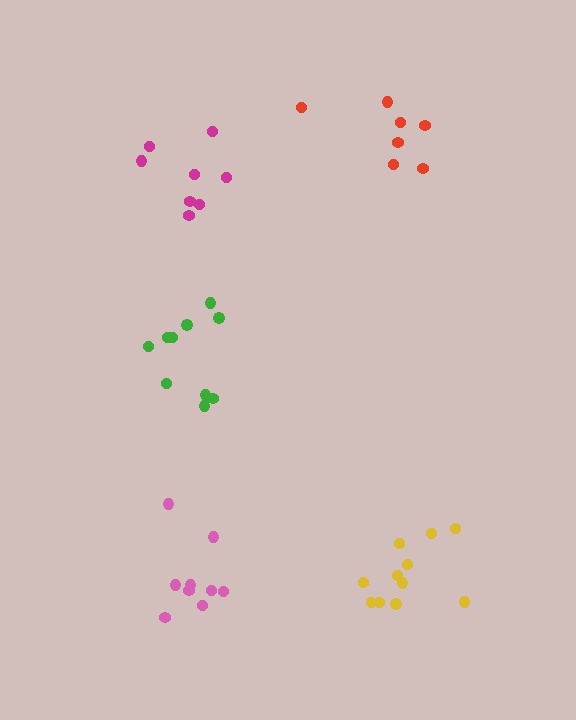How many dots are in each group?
Group 1: 8 dots, Group 2: 11 dots, Group 3: 9 dots, Group 4: 7 dots, Group 5: 10 dots (45 total).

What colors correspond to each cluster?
The clusters are colored: magenta, yellow, pink, red, green.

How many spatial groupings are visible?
There are 5 spatial groupings.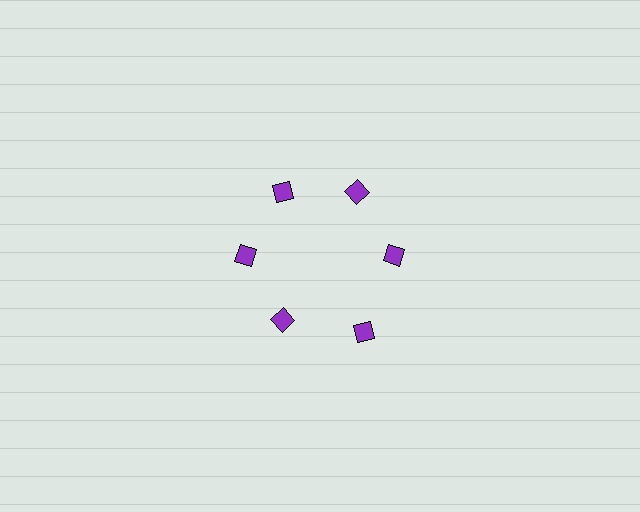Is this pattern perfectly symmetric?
No. The 6 purple diamonds are arranged in a ring, but one element near the 5 o'clock position is pushed outward from the center, breaking the 6-fold rotational symmetry.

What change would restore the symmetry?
The symmetry would be restored by moving it inward, back onto the ring so that all 6 diamonds sit at equal angles and equal distance from the center.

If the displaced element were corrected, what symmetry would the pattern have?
It would have 6-fold rotational symmetry — the pattern would map onto itself every 60 degrees.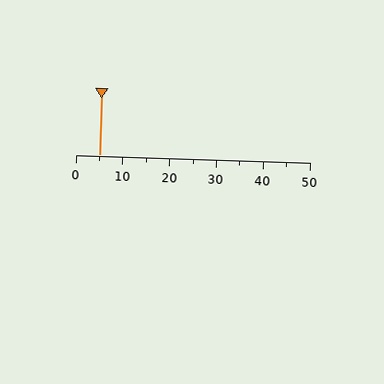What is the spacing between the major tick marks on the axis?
The major ticks are spaced 10 apart.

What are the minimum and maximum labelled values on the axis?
The axis runs from 0 to 50.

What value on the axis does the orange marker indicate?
The marker indicates approximately 5.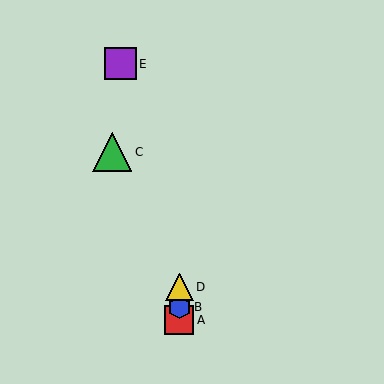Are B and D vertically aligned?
Yes, both are at x≈179.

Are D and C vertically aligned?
No, D is at x≈179 and C is at x≈112.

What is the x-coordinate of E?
Object E is at x≈120.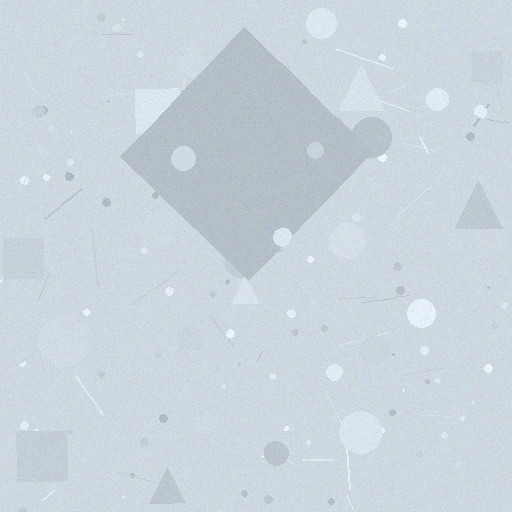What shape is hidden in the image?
A diamond is hidden in the image.